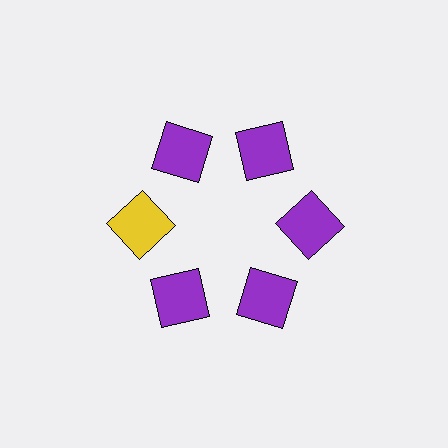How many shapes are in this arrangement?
There are 6 shapes arranged in a ring pattern.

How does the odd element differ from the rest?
It has a different color: yellow instead of purple.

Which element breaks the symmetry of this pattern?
The yellow square at roughly the 9 o'clock position breaks the symmetry. All other shapes are purple squares.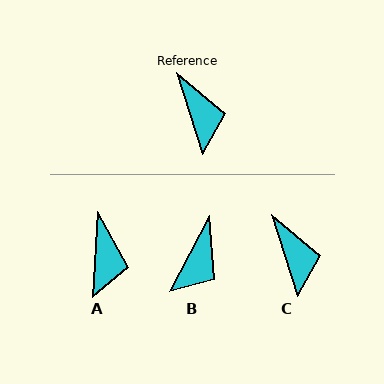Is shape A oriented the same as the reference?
No, it is off by about 21 degrees.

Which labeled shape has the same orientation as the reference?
C.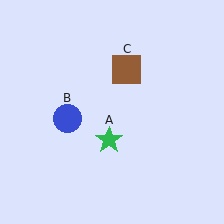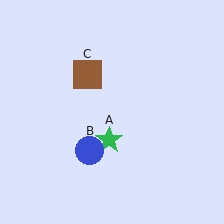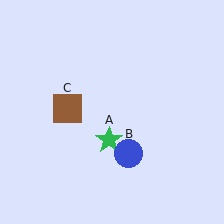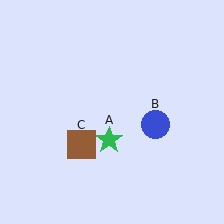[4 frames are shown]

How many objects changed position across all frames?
2 objects changed position: blue circle (object B), brown square (object C).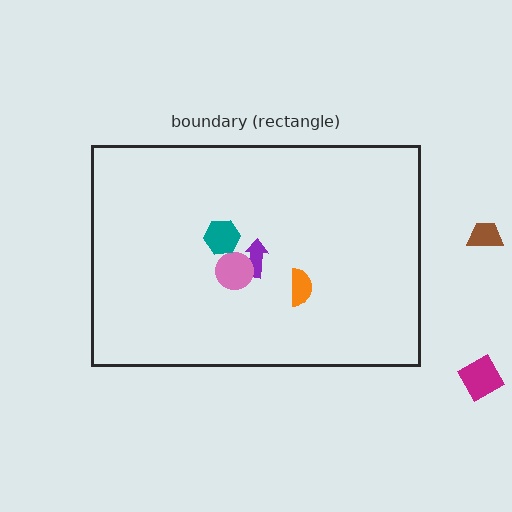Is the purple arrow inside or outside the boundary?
Inside.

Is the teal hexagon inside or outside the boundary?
Inside.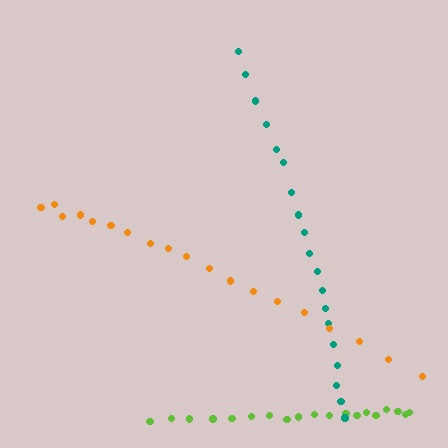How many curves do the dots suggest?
There are 3 distinct paths.